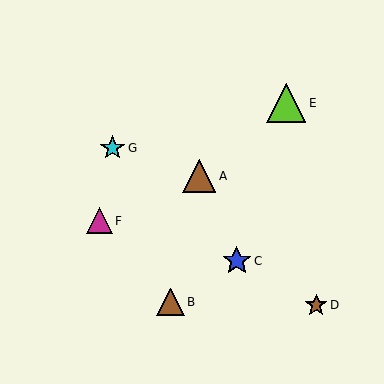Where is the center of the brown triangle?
The center of the brown triangle is at (171, 302).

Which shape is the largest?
The lime triangle (labeled E) is the largest.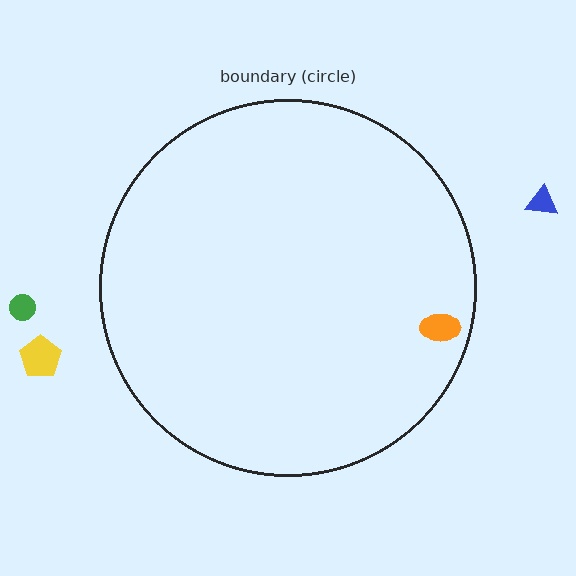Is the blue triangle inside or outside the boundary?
Outside.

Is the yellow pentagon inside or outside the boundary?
Outside.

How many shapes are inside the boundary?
1 inside, 3 outside.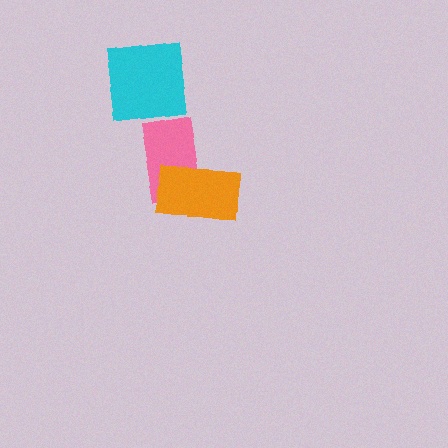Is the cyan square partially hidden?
No, no other shape covers it.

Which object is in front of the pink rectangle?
The orange rectangle is in front of the pink rectangle.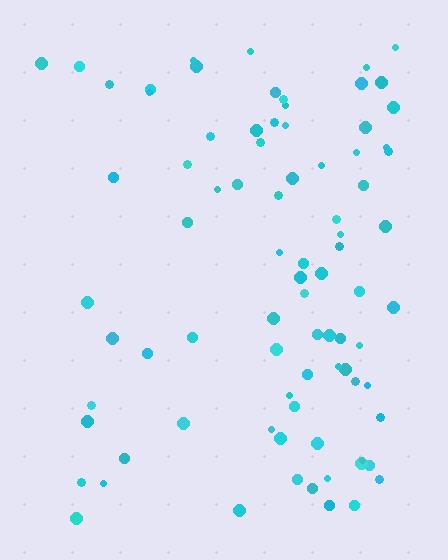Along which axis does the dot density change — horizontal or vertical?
Horizontal.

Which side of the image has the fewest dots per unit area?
The left.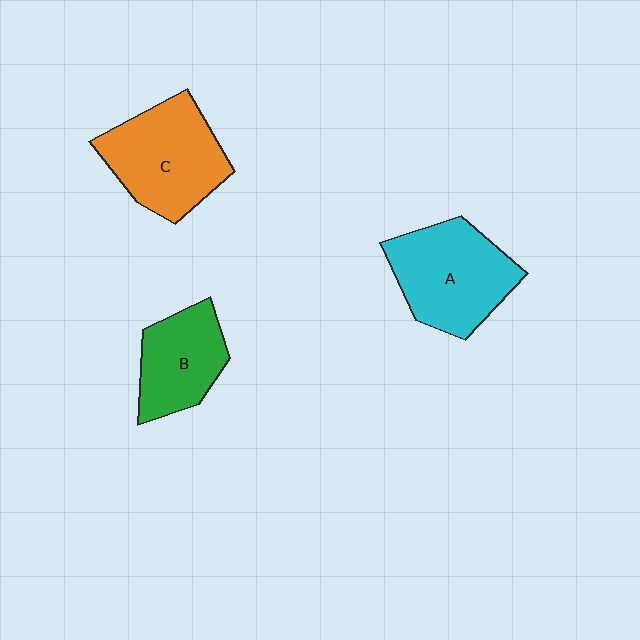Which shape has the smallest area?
Shape B (green).